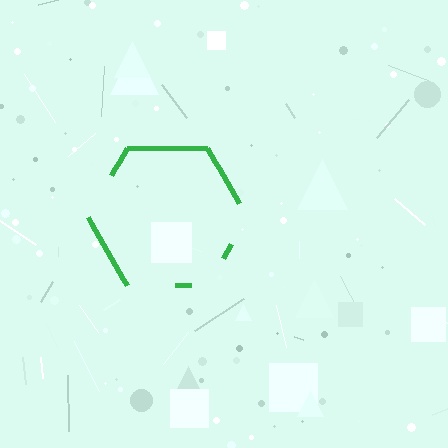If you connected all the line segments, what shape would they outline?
They would outline a hexagon.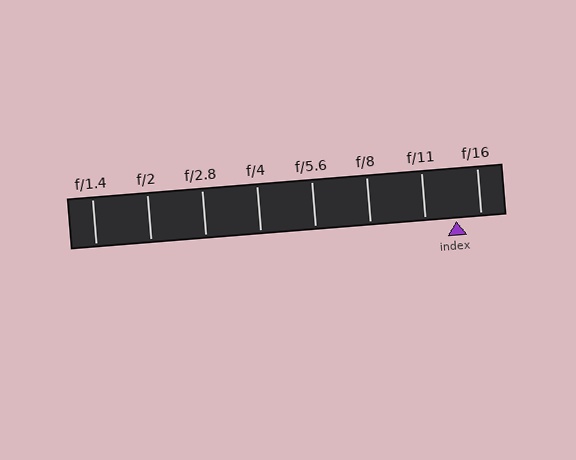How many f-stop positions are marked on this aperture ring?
There are 8 f-stop positions marked.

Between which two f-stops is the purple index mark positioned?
The index mark is between f/11 and f/16.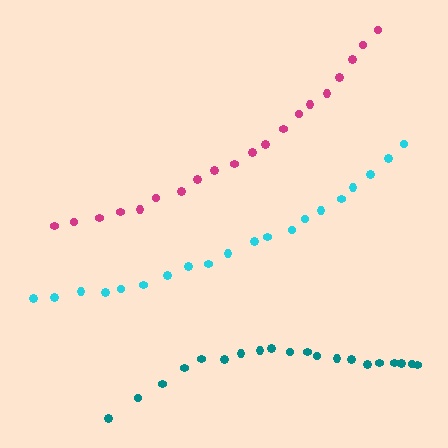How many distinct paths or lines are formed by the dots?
There are 3 distinct paths.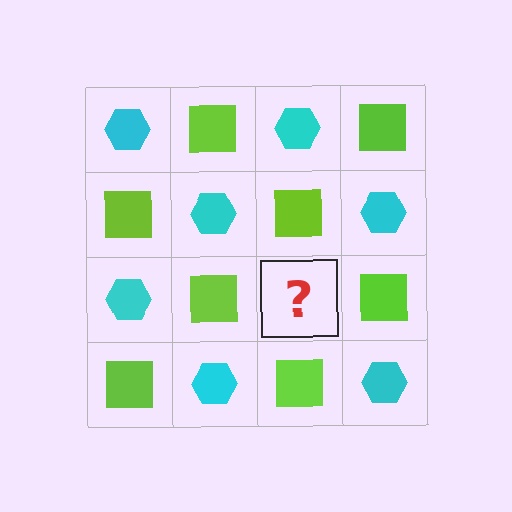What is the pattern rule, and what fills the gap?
The rule is that it alternates cyan hexagon and lime square in a checkerboard pattern. The gap should be filled with a cyan hexagon.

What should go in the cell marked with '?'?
The missing cell should contain a cyan hexagon.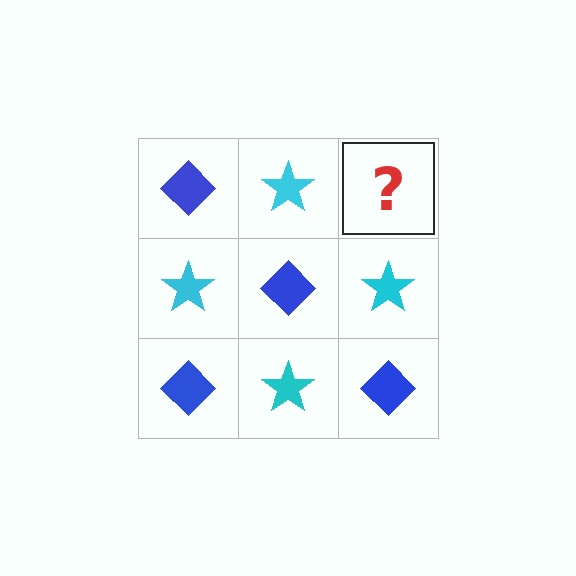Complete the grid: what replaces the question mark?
The question mark should be replaced with a blue diamond.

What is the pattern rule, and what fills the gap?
The rule is that it alternates blue diamond and cyan star in a checkerboard pattern. The gap should be filled with a blue diamond.